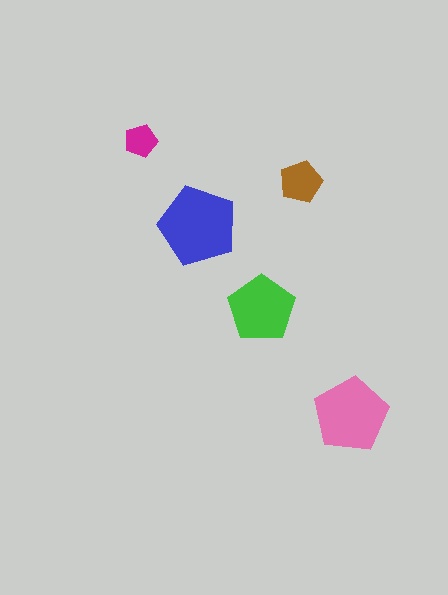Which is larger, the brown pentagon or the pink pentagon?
The pink one.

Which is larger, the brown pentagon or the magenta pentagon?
The brown one.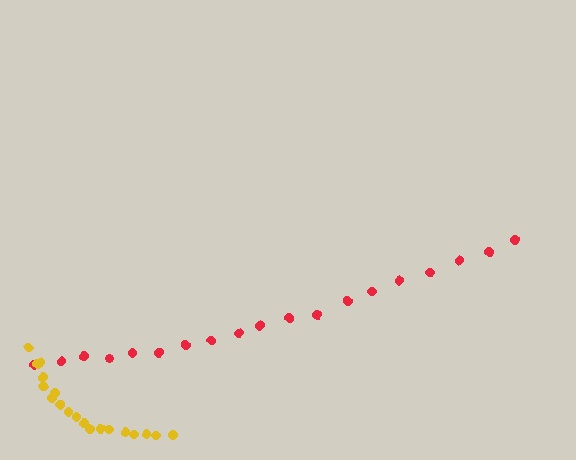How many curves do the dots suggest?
There are 2 distinct paths.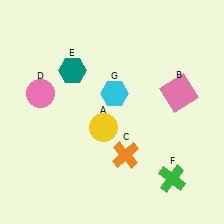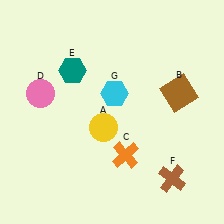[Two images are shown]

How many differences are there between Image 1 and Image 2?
There are 2 differences between the two images.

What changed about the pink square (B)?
In Image 1, B is pink. In Image 2, it changed to brown.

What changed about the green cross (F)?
In Image 1, F is green. In Image 2, it changed to brown.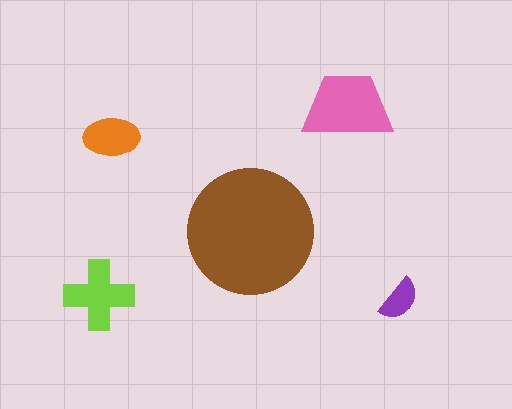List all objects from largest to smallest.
The brown circle, the pink trapezoid, the lime cross, the orange ellipse, the purple semicircle.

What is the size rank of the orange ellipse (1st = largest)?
4th.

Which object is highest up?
The pink trapezoid is topmost.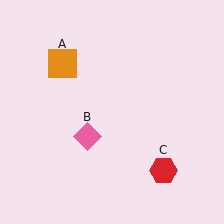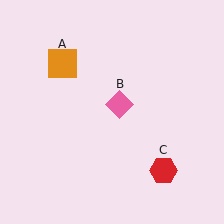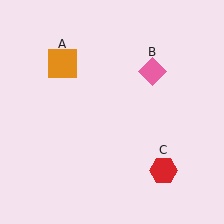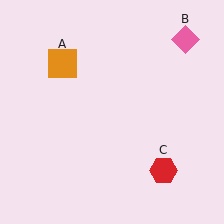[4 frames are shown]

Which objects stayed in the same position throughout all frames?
Orange square (object A) and red hexagon (object C) remained stationary.